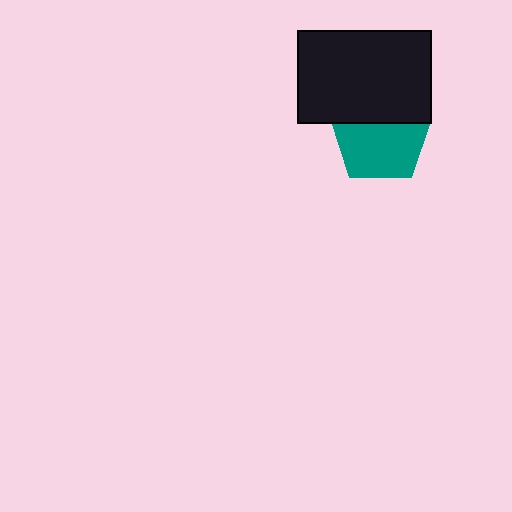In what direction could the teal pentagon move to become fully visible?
The teal pentagon could move down. That would shift it out from behind the black rectangle entirely.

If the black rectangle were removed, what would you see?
You would see the complete teal pentagon.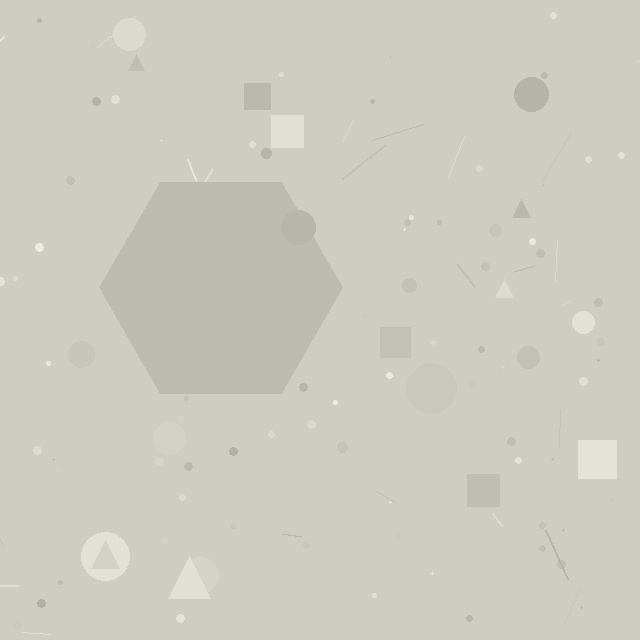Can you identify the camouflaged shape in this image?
The camouflaged shape is a hexagon.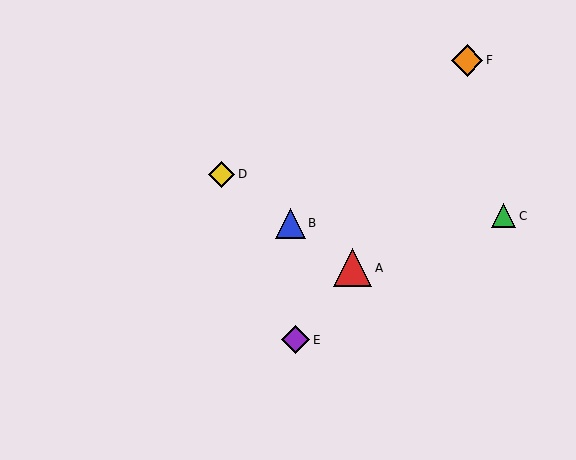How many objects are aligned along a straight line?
3 objects (A, B, D) are aligned along a straight line.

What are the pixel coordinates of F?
Object F is at (467, 60).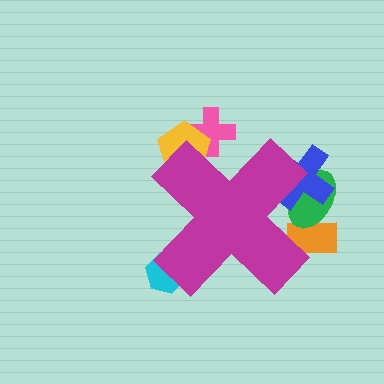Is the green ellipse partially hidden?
Yes, the green ellipse is partially hidden behind the magenta cross.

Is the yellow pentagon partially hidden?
Yes, the yellow pentagon is partially hidden behind the magenta cross.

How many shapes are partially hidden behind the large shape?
6 shapes are partially hidden.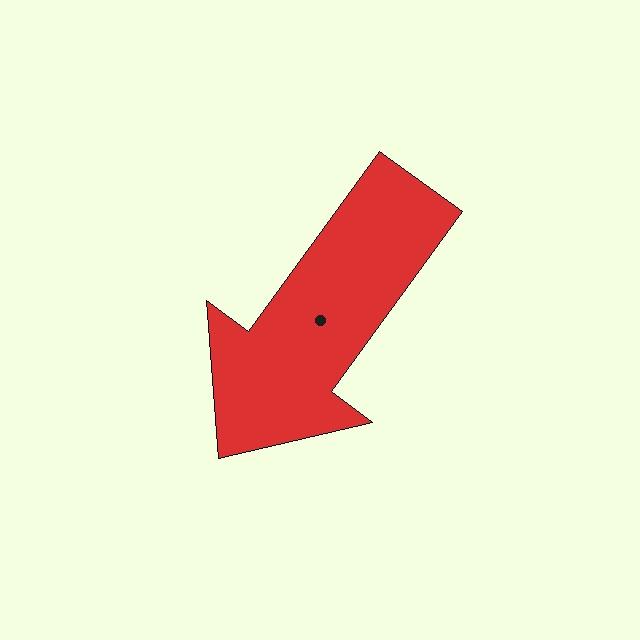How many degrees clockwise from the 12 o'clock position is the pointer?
Approximately 216 degrees.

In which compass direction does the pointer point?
Southwest.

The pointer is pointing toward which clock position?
Roughly 7 o'clock.